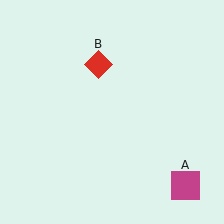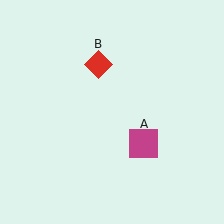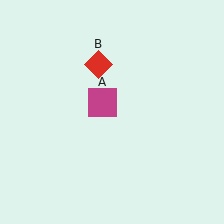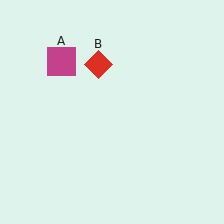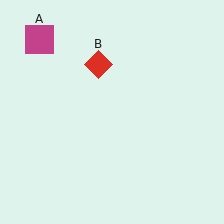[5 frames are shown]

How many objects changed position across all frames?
1 object changed position: magenta square (object A).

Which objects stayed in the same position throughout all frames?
Red diamond (object B) remained stationary.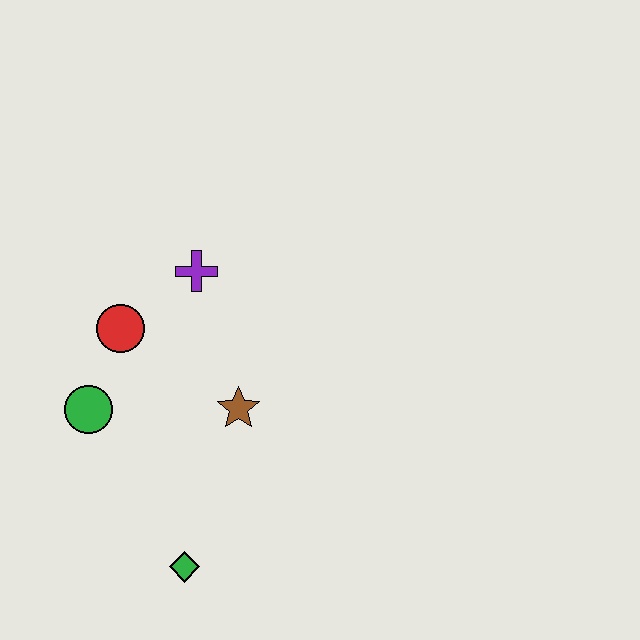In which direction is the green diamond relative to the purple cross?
The green diamond is below the purple cross.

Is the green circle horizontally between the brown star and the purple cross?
No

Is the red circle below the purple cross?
Yes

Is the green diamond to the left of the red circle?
No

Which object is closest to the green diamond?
The brown star is closest to the green diamond.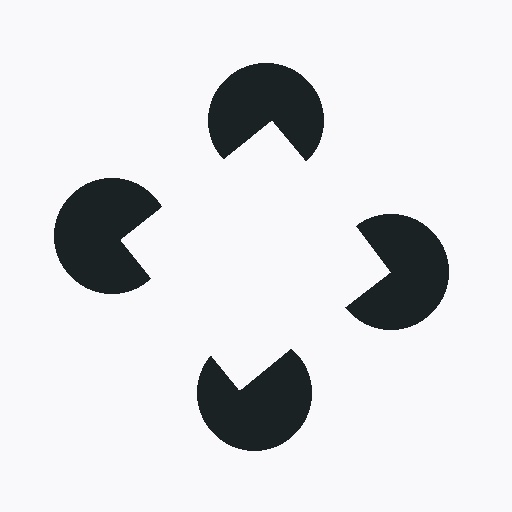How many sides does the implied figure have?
4 sides.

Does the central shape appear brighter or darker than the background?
It typically appears slightly brighter than the background, even though no actual brightness change is drawn.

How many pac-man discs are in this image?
There are 4 — one at each vertex of the illusory square.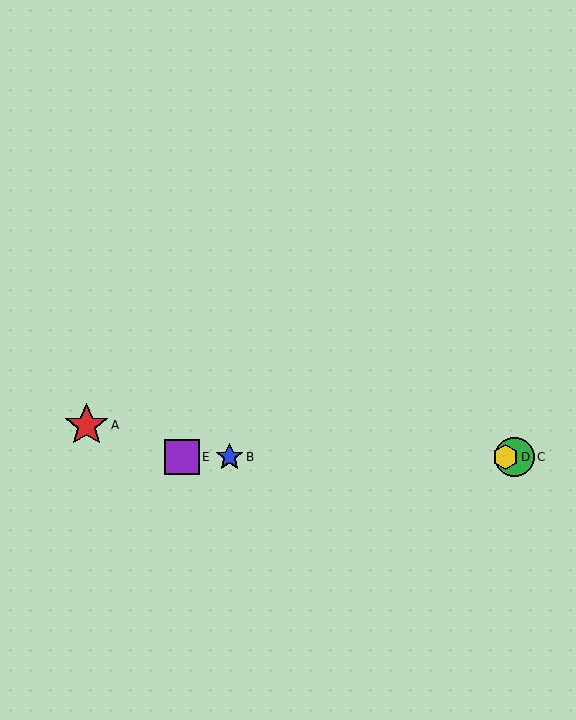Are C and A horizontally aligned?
No, C is at y≈457 and A is at y≈425.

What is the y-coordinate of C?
Object C is at y≈457.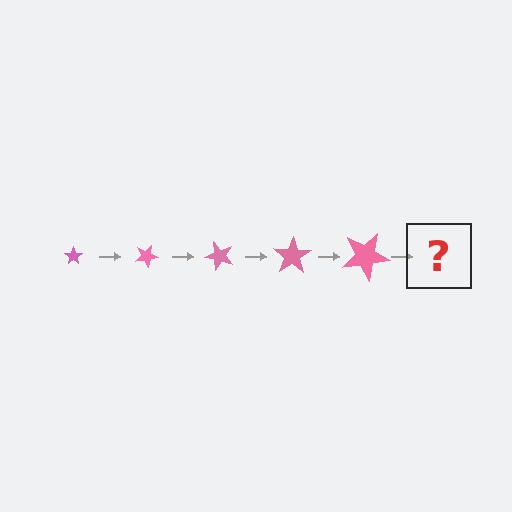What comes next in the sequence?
The next element should be a star, larger than the previous one and rotated 125 degrees from the start.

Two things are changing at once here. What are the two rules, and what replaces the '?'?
The two rules are that the star grows larger each step and it rotates 25 degrees each step. The '?' should be a star, larger than the previous one and rotated 125 degrees from the start.